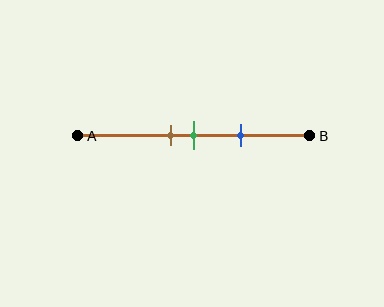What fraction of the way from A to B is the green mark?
The green mark is approximately 50% (0.5) of the way from A to B.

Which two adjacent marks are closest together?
The brown and green marks are the closest adjacent pair.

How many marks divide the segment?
There are 3 marks dividing the segment.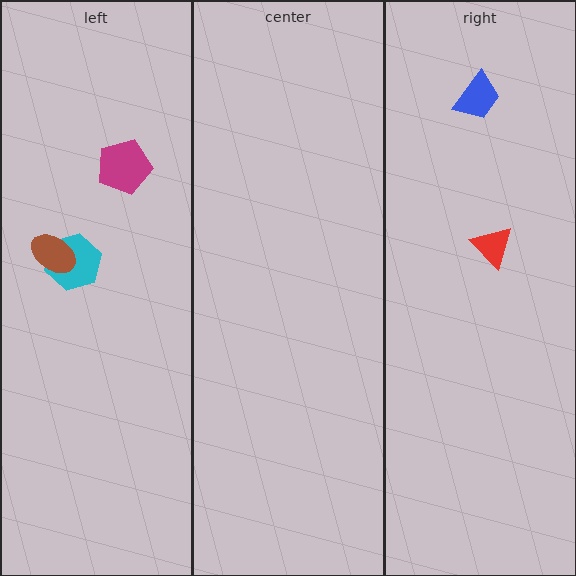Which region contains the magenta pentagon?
The left region.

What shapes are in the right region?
The red triangle, the blue trapezoid.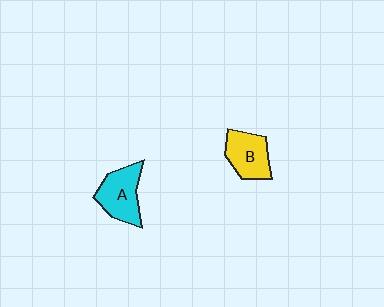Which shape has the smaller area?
Shape B (yellow).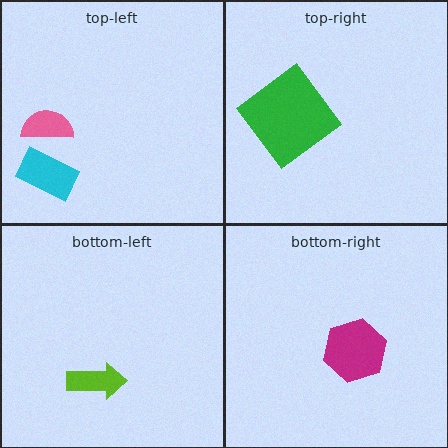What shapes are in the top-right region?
The green diamond.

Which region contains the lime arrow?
The bottom-left region.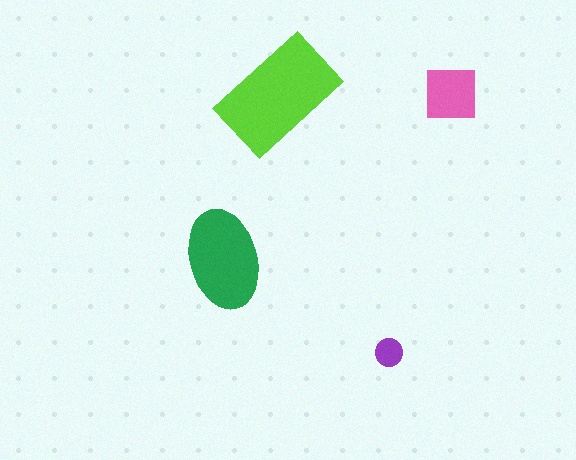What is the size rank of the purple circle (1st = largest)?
4th.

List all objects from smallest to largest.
The purple circle, the pink square, the green ellipse, the lime rectangle.